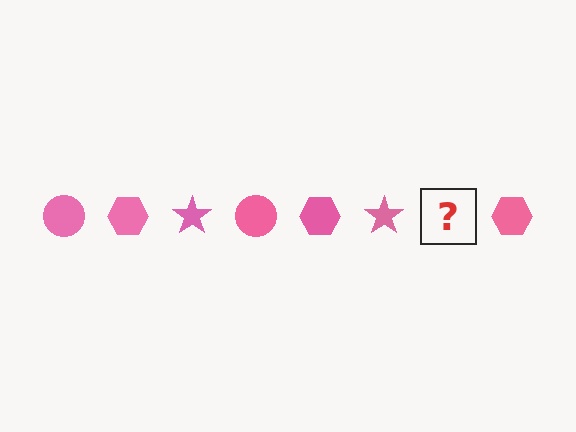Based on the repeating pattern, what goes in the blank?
The blank should be a pink circle.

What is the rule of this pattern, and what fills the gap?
The rule is that the pattern cycles through circle, hexagon, star shapes in pink. The gap should be filled with a pink circle.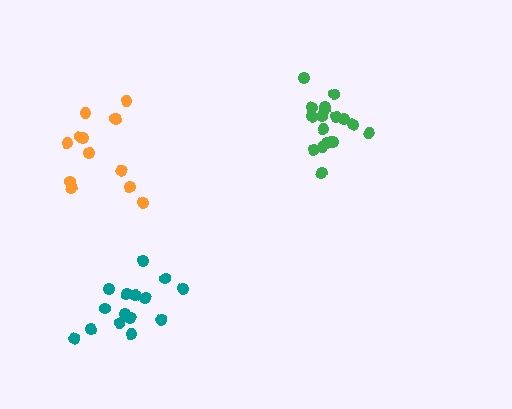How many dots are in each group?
Group 1: 17 dots, Group 2: 16 dots, Group 3: 13 dots (46 total).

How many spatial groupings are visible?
There are 3 spatial groupings.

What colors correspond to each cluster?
The clusters are colored: green, teal, orange.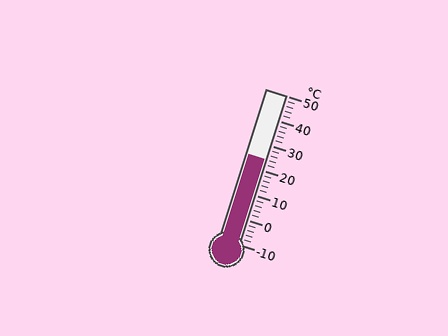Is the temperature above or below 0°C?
The temperature is above 0°C.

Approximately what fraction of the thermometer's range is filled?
The thermometer is filled to approximately 55% of its range.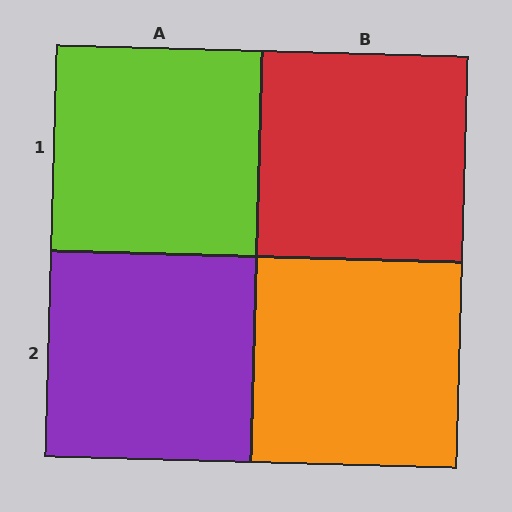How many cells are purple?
1 cell is purple.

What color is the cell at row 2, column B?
Orange.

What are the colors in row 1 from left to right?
Lime, red.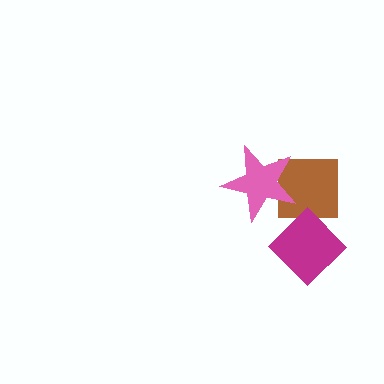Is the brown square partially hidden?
Yes, it is partially covered by another shape.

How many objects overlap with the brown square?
1 object overlaps with the brown square.